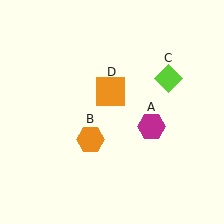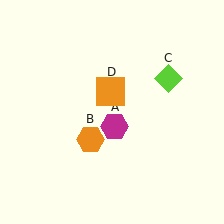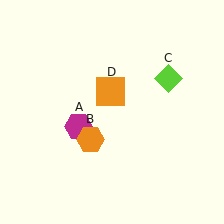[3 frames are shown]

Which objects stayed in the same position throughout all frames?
Orange hexagon (object B) and lime diamond (object C) and orange square (object D) remained stationary.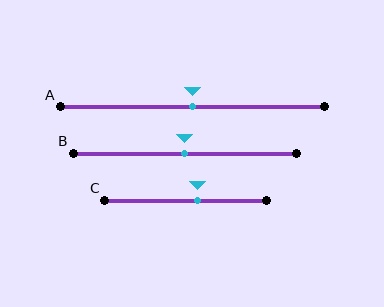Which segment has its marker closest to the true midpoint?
Segment A has its marker closest to the true midpoint.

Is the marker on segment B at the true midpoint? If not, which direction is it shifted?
Yes, the marker on segment B is at the true midpoint.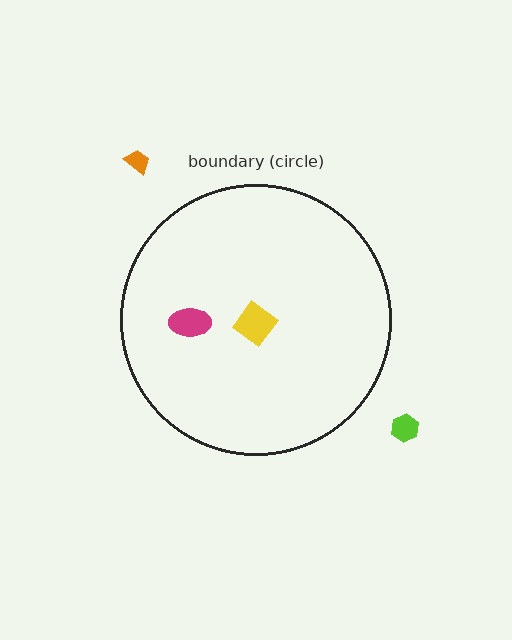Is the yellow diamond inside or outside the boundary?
Inside.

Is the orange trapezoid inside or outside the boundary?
Outside.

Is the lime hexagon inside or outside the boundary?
Outside.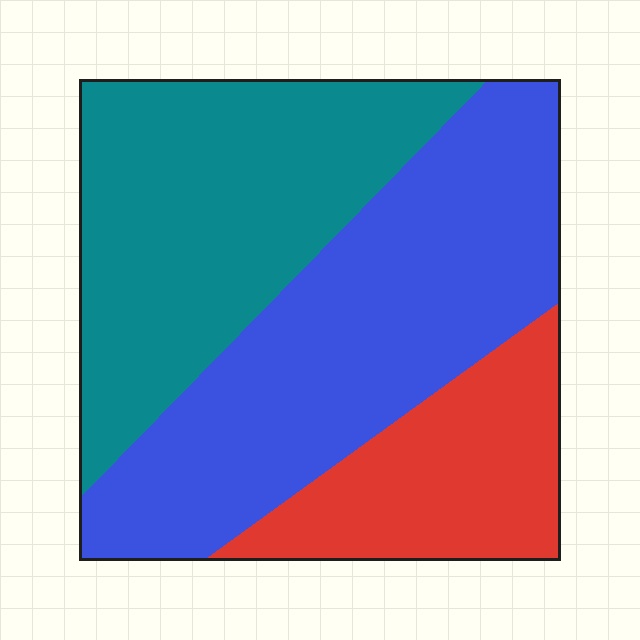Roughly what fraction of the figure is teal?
Teal takes up between a quarter and a half of the figure.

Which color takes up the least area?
Red, at roughly 20%.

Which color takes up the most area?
Blue, at roughly 45%.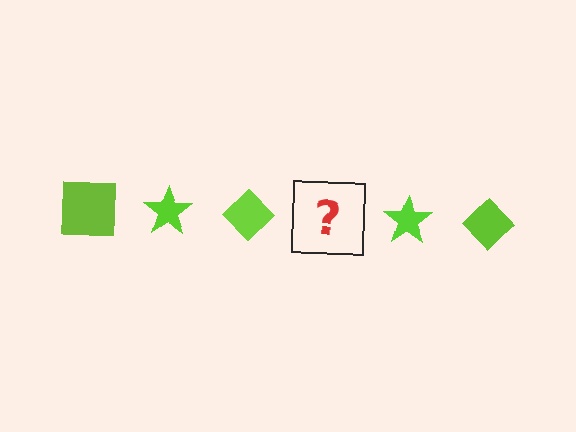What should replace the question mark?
The question mark should be replaced with a lime square.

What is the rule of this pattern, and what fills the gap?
The rule is that the pattern cycles through square, star, diamond shapes in lime. The gap should be filled with a lime square.